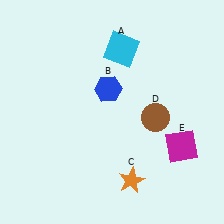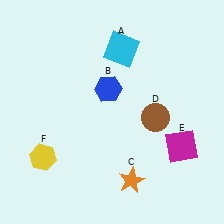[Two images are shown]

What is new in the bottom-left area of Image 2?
A yellow hexagon (F) was added in the bottom-left area of Image 2.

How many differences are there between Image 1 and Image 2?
There is 1 difference between the two images.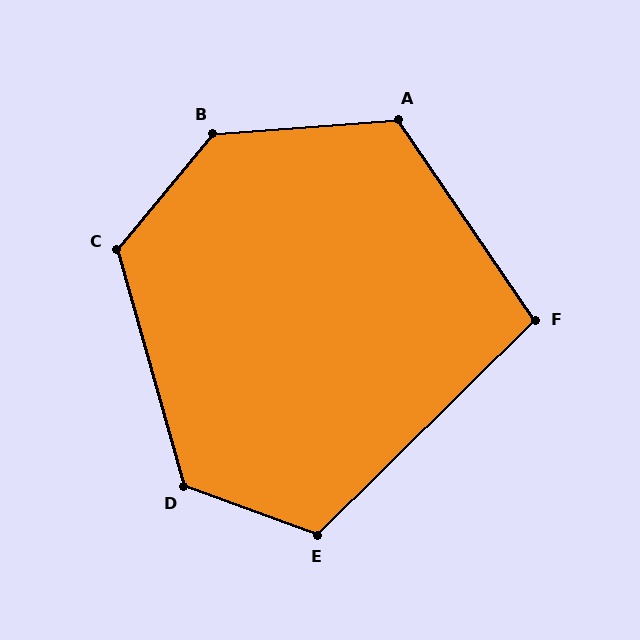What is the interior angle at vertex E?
Approximately 115 degrees (obtuse).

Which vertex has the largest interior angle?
B, at approximately 134 degrees.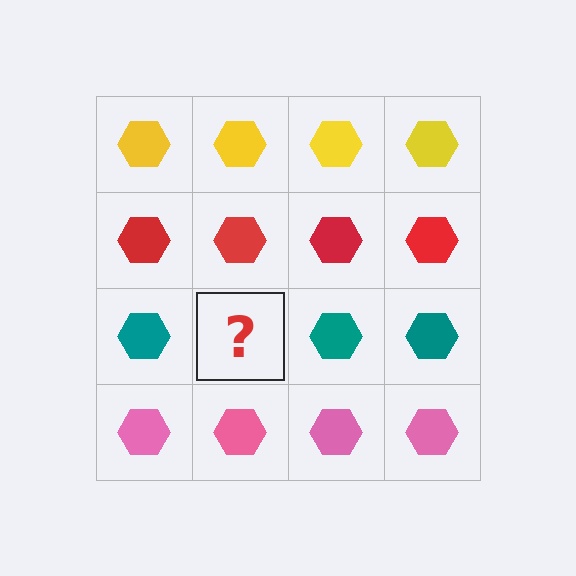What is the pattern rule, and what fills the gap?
The rule is that each row has a consistent color. The gap should be filled with a teal hexagon.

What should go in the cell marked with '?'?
The missing cell should contain a teal hexagon.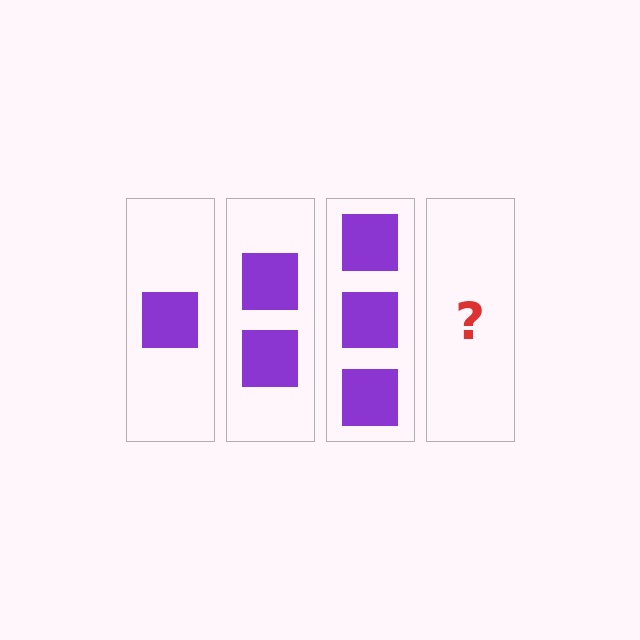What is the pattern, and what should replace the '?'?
The pattern is that each step adds one more square. The '?' should be 4 squares.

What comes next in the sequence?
The next element should be 4 squares.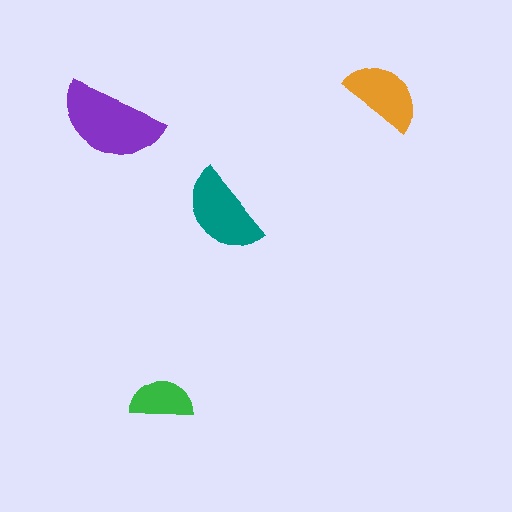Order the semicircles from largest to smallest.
the purple one, the teal one, the orange one, the green one.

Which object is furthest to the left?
The purple semicircle is leftmost.